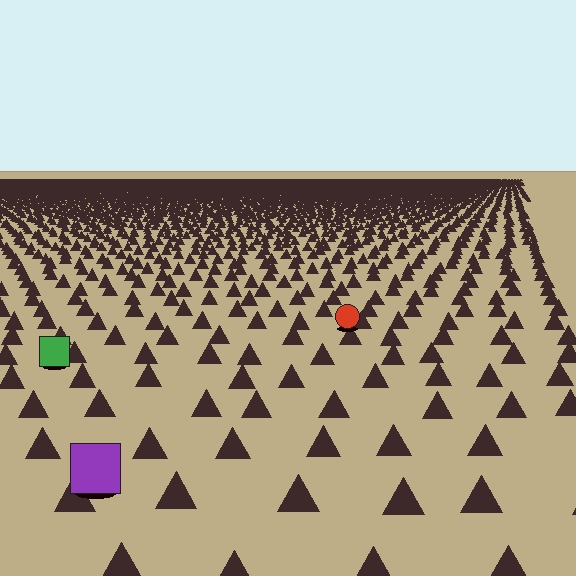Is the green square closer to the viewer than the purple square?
No. The purple square is closer — you can tell from the texture gradient: the ground texture is coarser near it.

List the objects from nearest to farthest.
From nearest to farthest: the purple square, the green square, the red circle.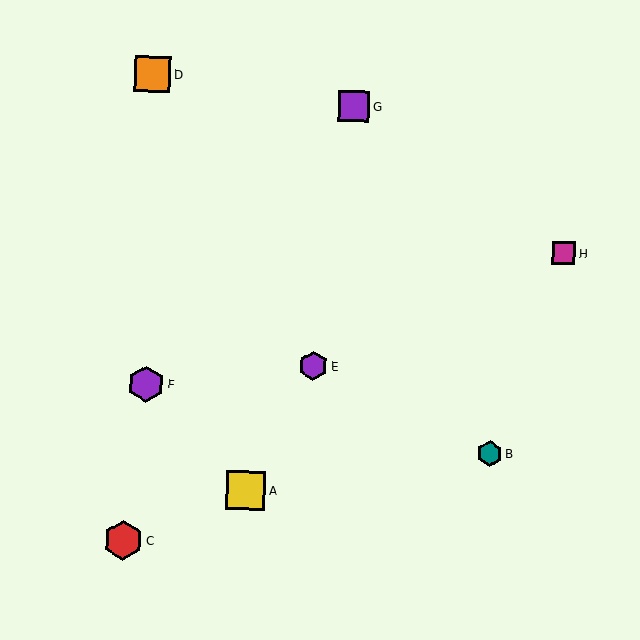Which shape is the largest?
The red hexagon (labeled C) is the largest.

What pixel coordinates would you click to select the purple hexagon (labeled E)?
Click at (313, 366) to select the purple hexagon E.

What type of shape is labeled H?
Shape H is a magenta square.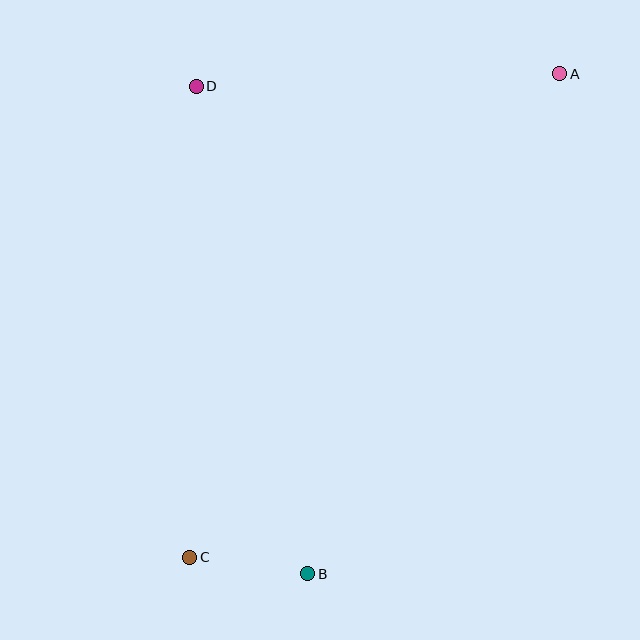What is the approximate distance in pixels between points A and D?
The distance between A and D is approximately 364 pixels.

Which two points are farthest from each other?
Points A and C are farthest from each other.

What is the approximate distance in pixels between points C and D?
The distance between C and D is approximately 471 pixels.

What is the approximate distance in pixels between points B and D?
The distance between B and D is approximately 500 pixels.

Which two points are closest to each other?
Points B and C are closest to each other.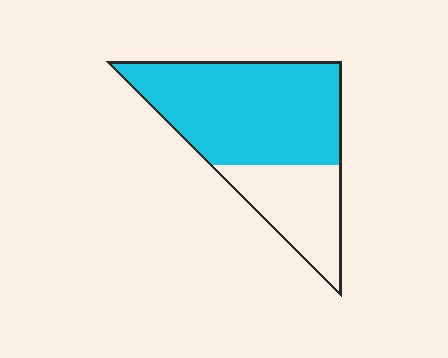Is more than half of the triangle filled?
Yes.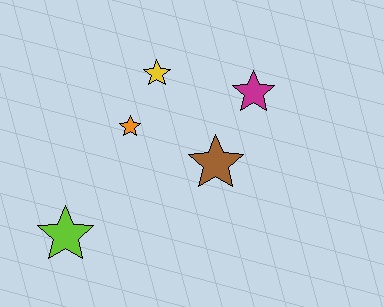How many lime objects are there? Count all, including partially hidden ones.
There is 1 lime object.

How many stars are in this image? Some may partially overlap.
There are 5 stars.